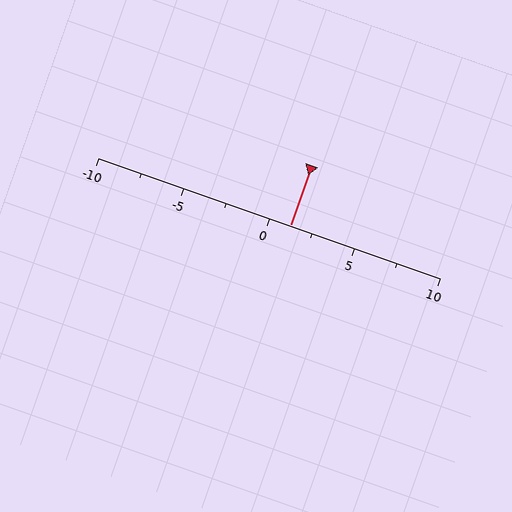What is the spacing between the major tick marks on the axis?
The major ticks are spaced 5 apart.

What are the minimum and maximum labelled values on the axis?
The axis runs from -10 to 10.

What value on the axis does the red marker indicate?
The marker indicates approximately 1.2.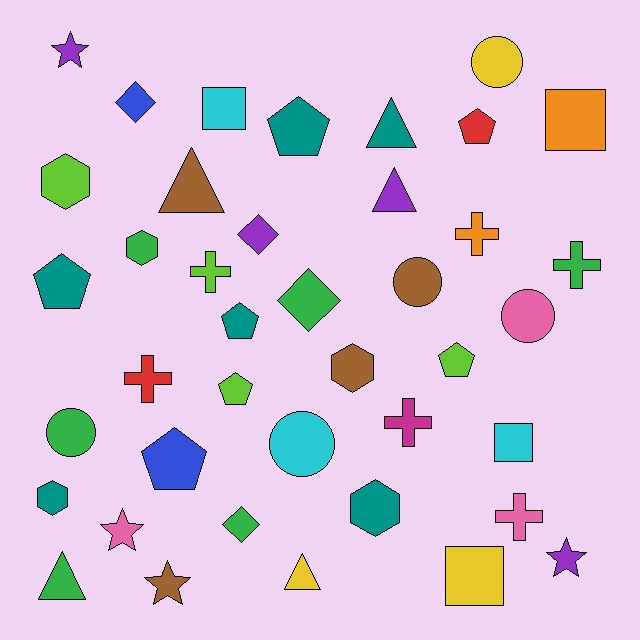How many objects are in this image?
There are 40 objects.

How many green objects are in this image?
There are 6 green objects.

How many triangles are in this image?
There are 5 triangles.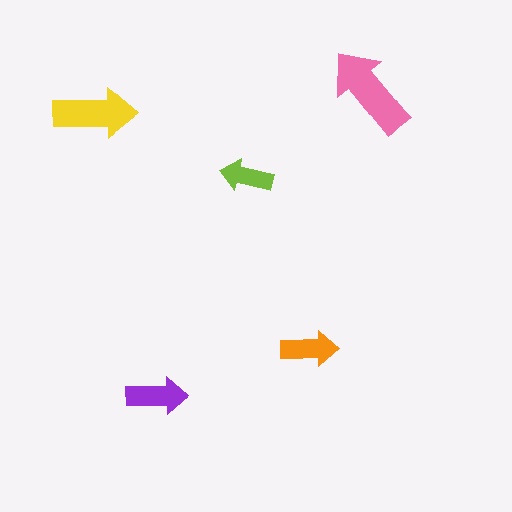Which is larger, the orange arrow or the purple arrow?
The purple one.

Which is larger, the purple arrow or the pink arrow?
The pink one.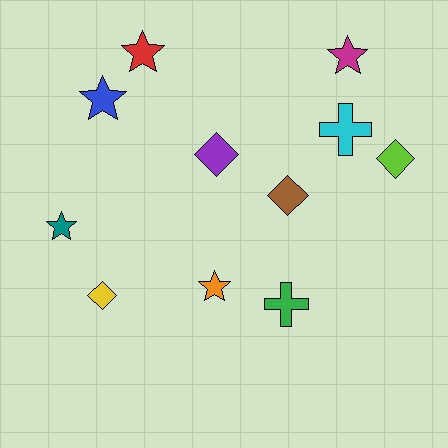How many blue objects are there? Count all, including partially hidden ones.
There is 1 blue object.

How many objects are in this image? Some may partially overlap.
There are 11 objects.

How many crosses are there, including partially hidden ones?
There are 2 crosses.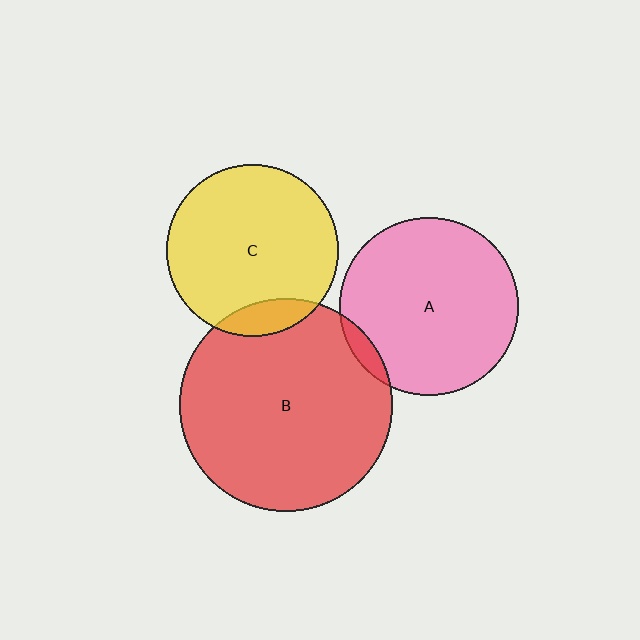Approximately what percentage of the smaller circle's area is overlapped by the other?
Approximately 5%.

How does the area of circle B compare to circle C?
Approximately 1.5 times.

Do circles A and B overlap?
Yes.